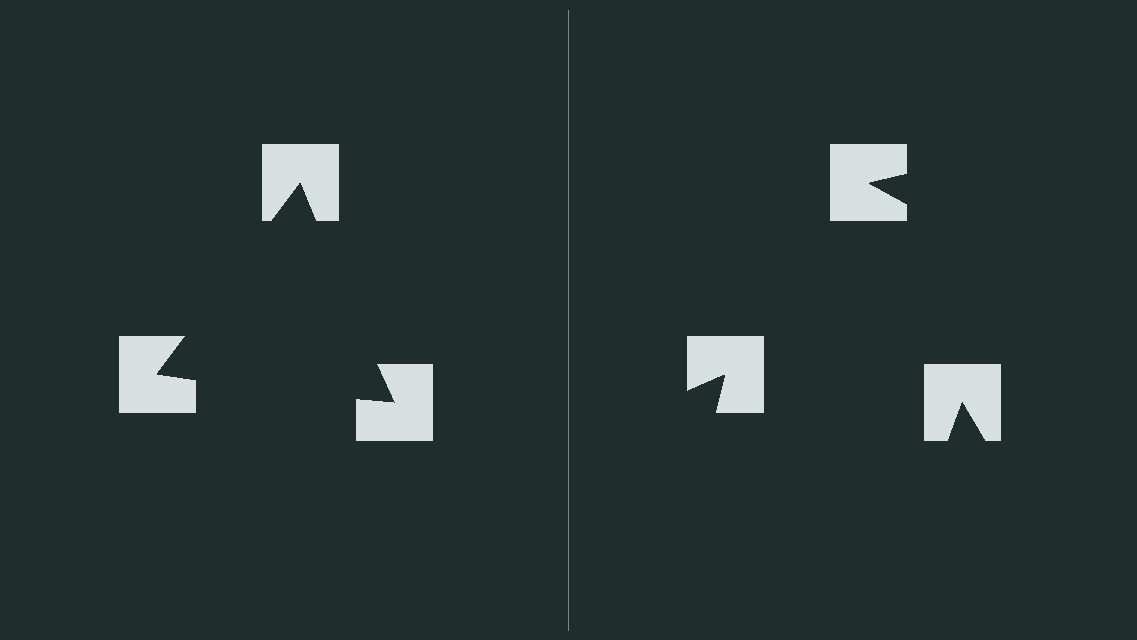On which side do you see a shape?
An illusory triangle appears on the left side. On the right side the wedge cuts are rotated, so no coherent shape forms.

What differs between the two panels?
The notched squares are positioned identically on both sides; only the wedge orientations differ. On the left they align to a triangle; on the right they are misaligned.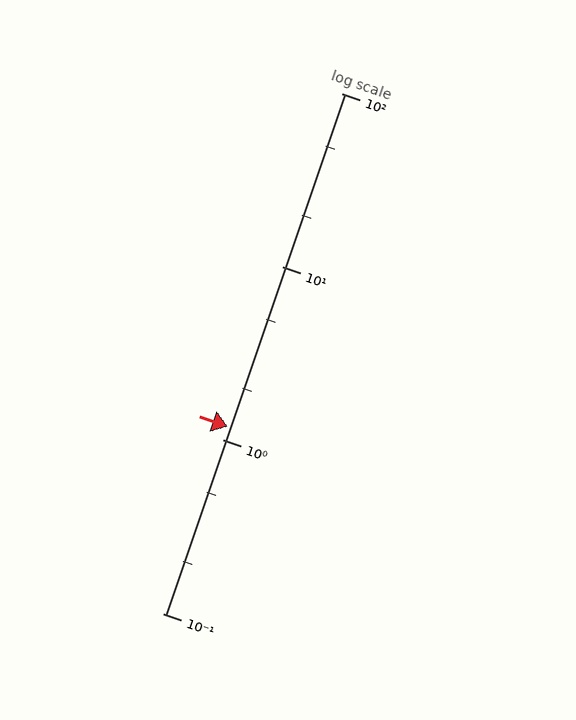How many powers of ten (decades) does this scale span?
The scale spans 3 decades, from 0.1 to 100.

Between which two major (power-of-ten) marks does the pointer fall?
The pointer is between 1 and 10.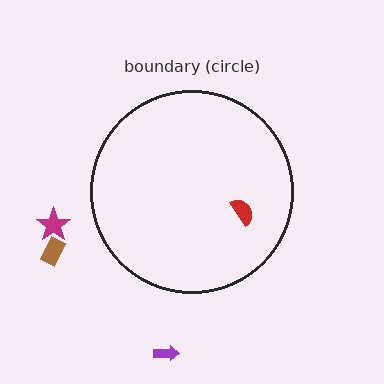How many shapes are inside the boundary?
1 inside, 3 outside.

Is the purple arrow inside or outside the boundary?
Outside.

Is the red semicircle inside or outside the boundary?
Inside.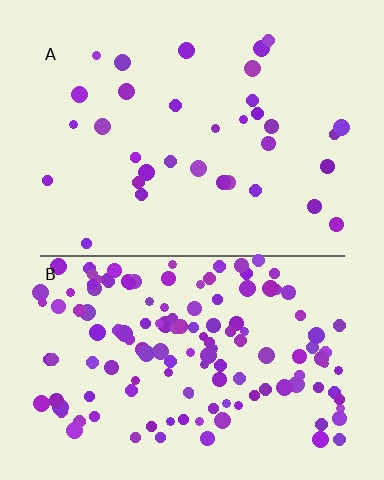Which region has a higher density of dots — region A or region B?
B (the bottom).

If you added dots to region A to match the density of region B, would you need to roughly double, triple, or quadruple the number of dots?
Approximately quadruple.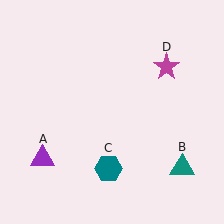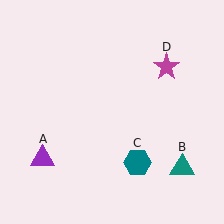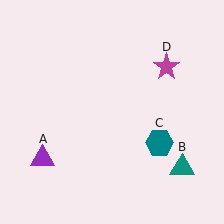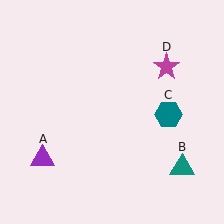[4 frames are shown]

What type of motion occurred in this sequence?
The teal hexagon (object C) rotated counterclockwise around the center of the scene.